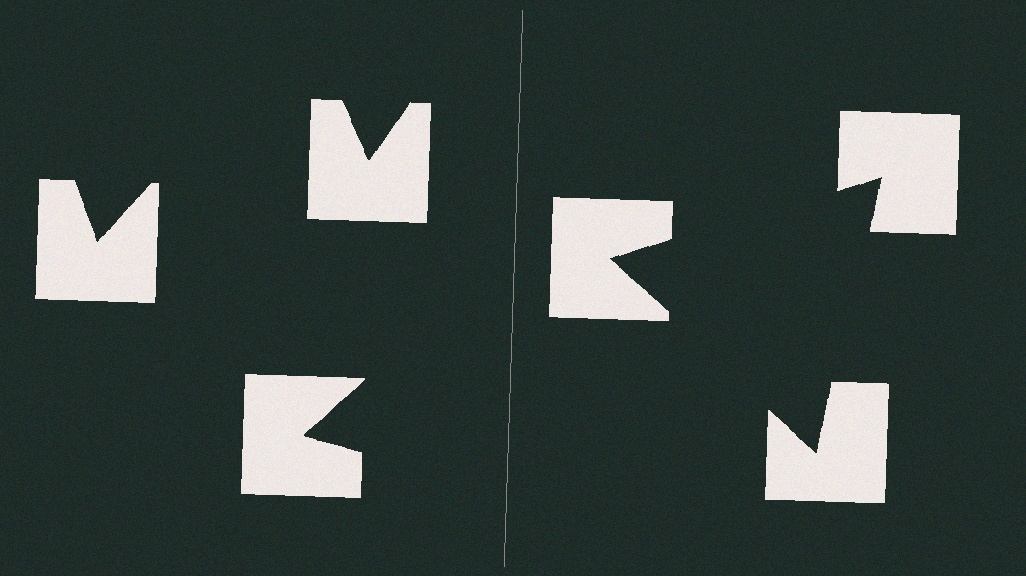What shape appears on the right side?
An illusory triangle.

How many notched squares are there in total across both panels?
6 — 3 on each side.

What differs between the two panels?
The notched squares are positioned identically on both sides; only the wedge orientations differ. On the right they align to a triangle; on the left they are misaligned.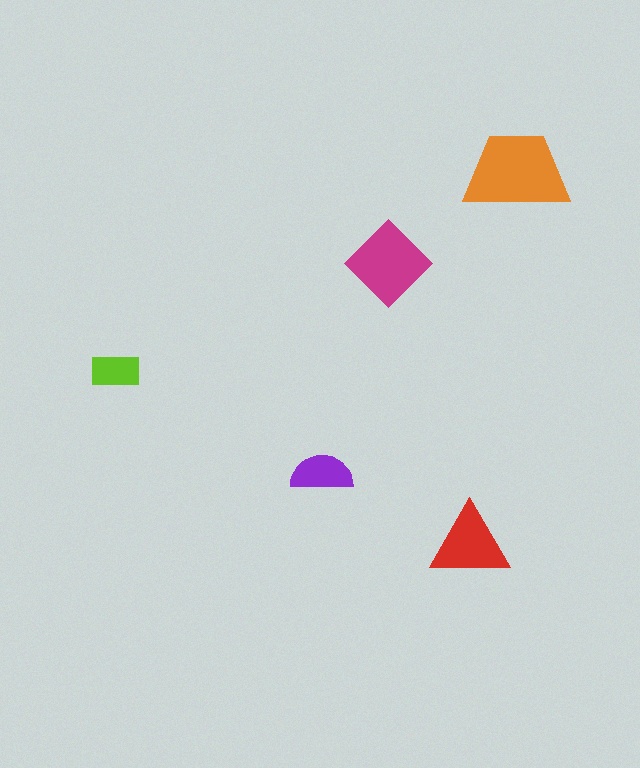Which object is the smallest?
The lime rectangle.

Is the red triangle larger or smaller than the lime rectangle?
Larger.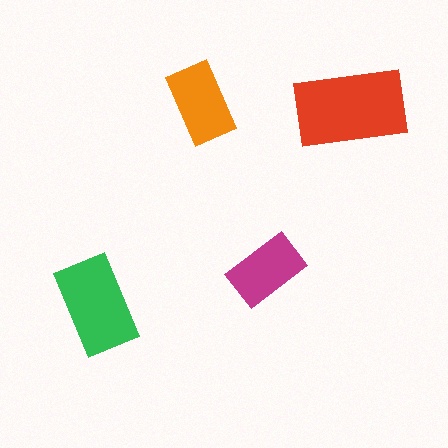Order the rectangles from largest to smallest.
the red one, the green one, the orange one, the magenta one.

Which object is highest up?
The orange rectangle is topmost.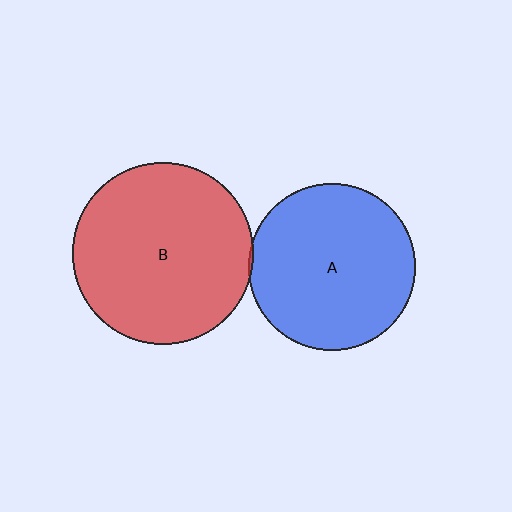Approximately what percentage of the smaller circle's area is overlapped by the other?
Approximately 5%.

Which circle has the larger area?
Circle B (red).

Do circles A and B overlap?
Yes.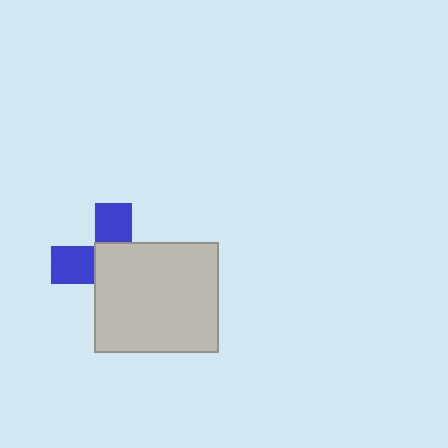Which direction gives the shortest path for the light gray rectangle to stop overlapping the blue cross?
Moving toward the lower-right gives the shortest separation.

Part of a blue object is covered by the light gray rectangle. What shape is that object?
It is a cross.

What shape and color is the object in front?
The object in front is a light gray rectangle.